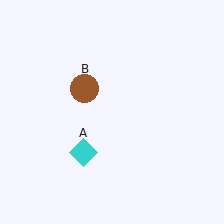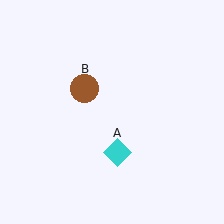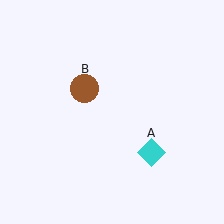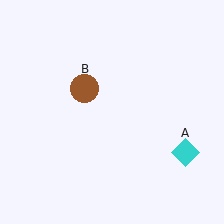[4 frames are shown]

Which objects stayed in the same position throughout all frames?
Brown circle (object B) remained stationary.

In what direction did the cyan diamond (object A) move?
The cyan diamond (object A) moved right.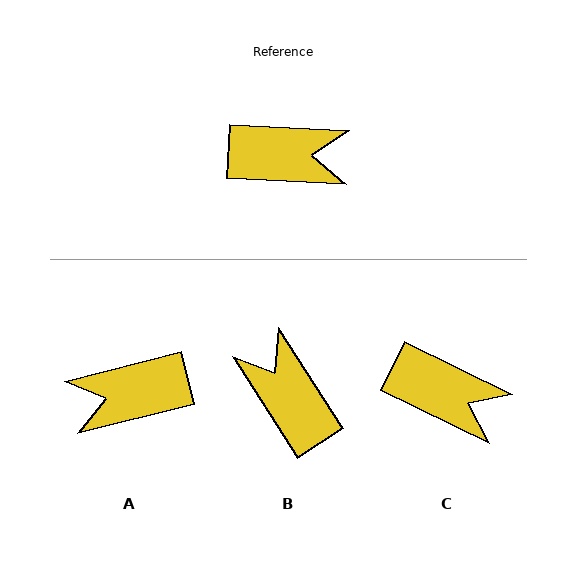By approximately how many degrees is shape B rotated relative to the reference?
Approximately 126 degrees counter-clockwise.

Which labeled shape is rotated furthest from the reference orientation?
A, about 163 degrees away.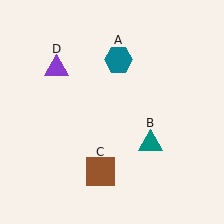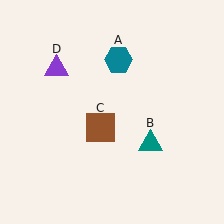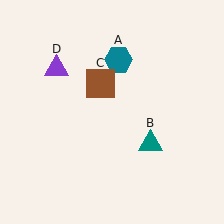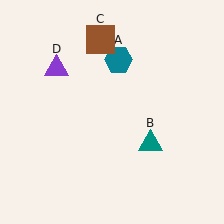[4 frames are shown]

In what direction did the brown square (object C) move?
The brown square (object C) moved up.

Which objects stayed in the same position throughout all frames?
Teal hexagon (object A) and teal triangle (object B) and purple triangle (object D) remained stationary.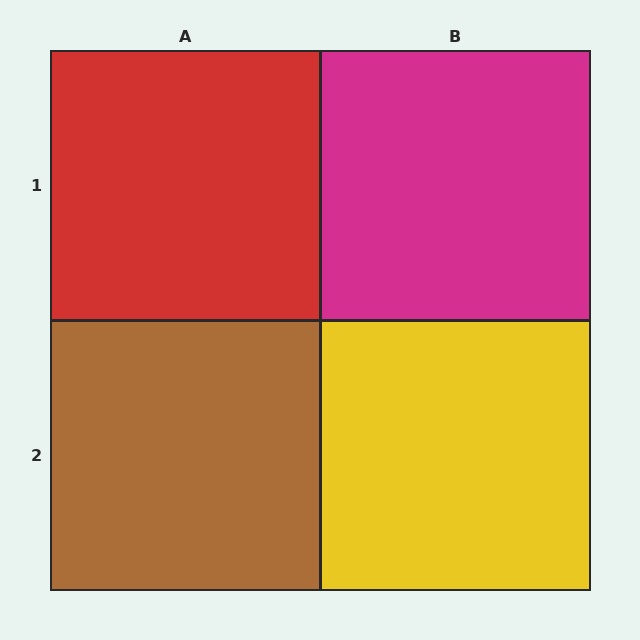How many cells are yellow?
1 cell is yellow.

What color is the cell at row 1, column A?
Red.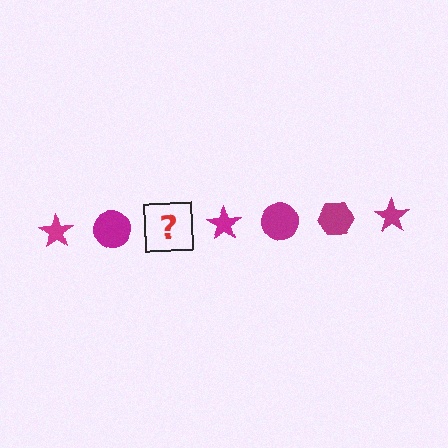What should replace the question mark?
The question mark should be replaced with a magenta hexagon.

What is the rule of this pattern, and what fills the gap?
The rule is that the pattern cycles through star, circle, hexagon shapes in magenta. The gap should be filled with a magenta hexagon.